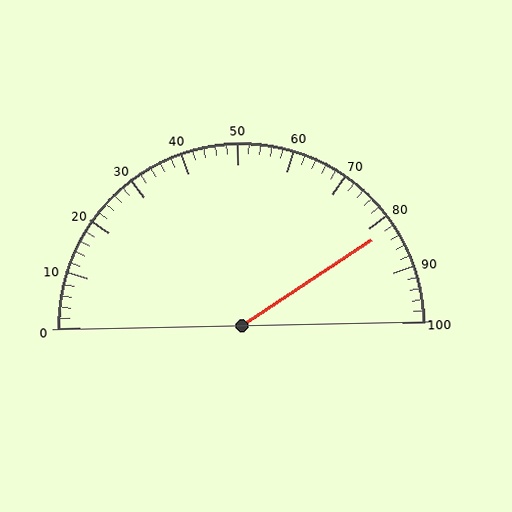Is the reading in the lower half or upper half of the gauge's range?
The reading is in the upper half of the range (0 to 100).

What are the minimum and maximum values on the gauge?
The gauge ranges from 0 to 100.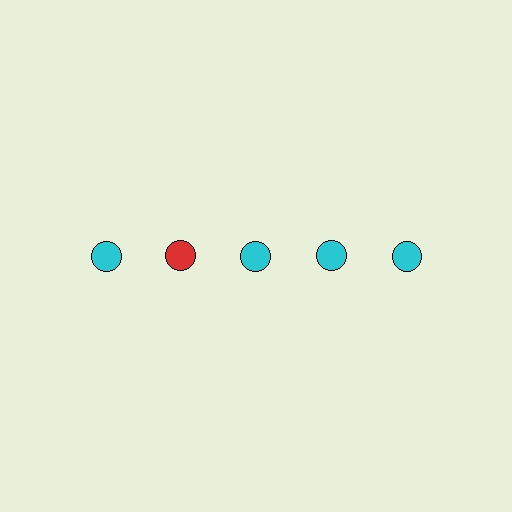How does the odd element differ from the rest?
It has a different color: red instead of cyan.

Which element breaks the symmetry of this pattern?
The red circle in the top row, second from left column breaks the symmetry. All other shapes are cyan circles.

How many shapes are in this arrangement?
There are 5 shapes arranged in a grid pattern.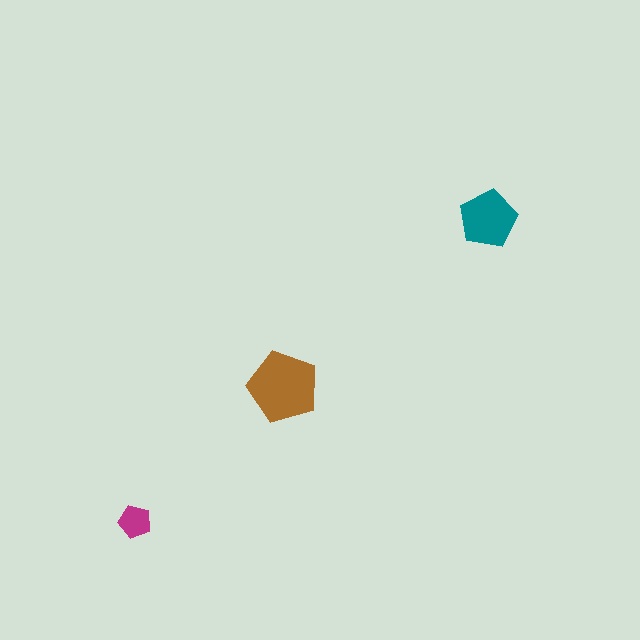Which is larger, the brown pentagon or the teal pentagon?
The brown one.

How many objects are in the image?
There are 3 objects in the image.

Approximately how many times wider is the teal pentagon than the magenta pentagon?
About 1.5 times wider.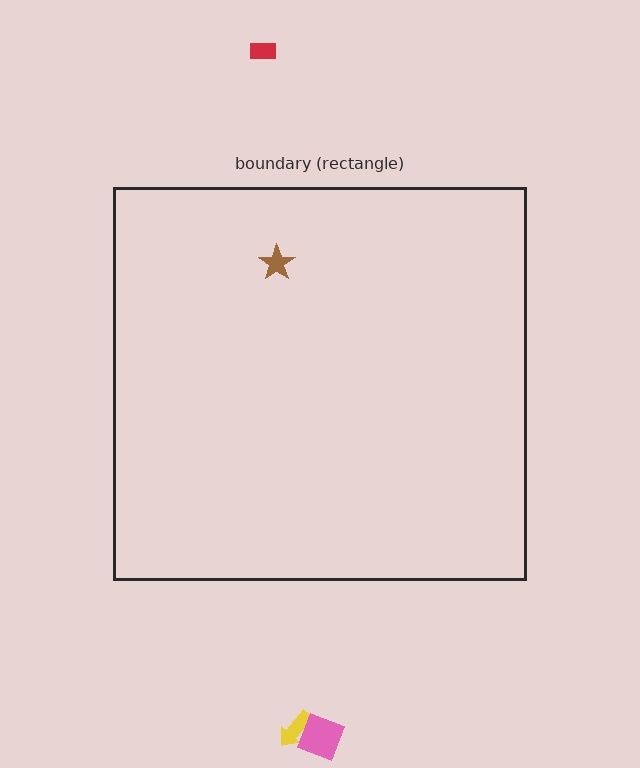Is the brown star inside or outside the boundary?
Inside.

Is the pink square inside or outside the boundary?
Outside.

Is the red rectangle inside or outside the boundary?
Outside.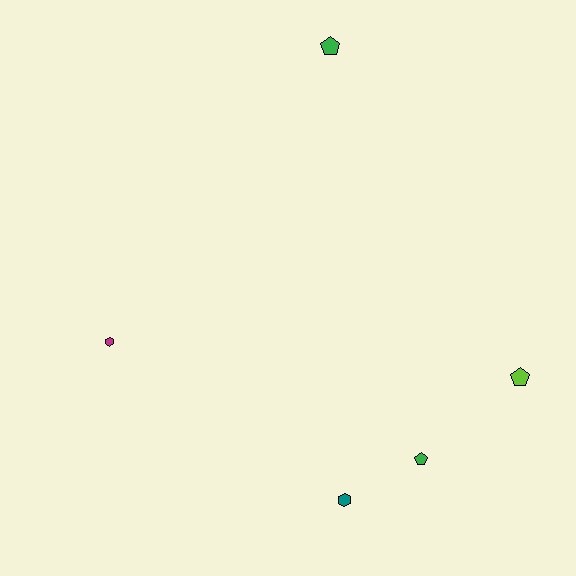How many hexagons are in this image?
There are 2 hexagons.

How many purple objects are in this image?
There are no purple objects.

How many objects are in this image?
There are 5 objects.